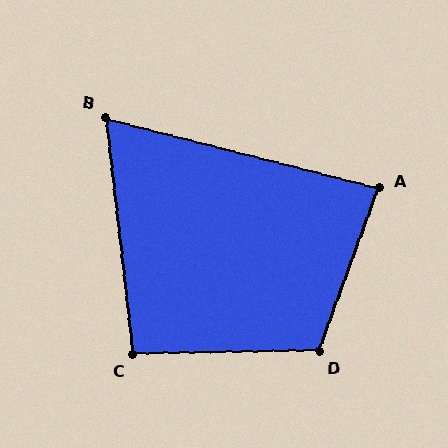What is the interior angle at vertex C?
Approximately 96 degrees (obtuse).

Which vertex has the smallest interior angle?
B, at approximately 69 degrees.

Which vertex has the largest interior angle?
D, at approximately 111 degrees.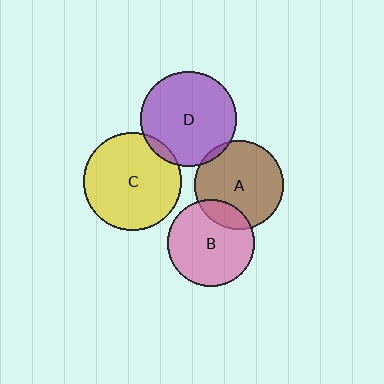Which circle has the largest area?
Circle C (yellow).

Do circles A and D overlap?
Yes.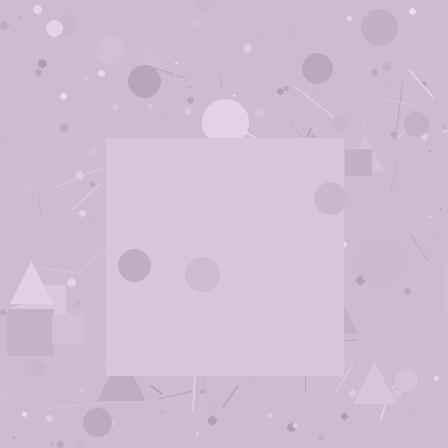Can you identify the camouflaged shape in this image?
The camouflaged shape is a square.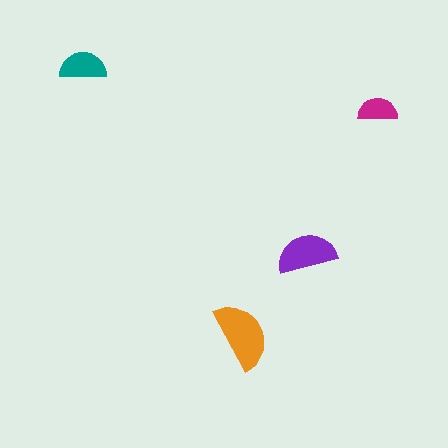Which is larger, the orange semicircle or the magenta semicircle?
The orange one.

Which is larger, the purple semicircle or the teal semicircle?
The purple one.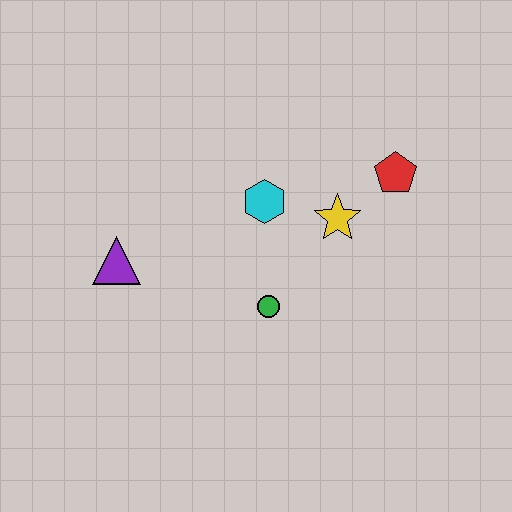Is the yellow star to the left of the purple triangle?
No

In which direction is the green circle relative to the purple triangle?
The green circle is to the right of the purple triangle.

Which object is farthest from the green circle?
The red pentagon is farthest from the green circle.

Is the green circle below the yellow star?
Yes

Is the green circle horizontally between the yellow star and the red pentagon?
No